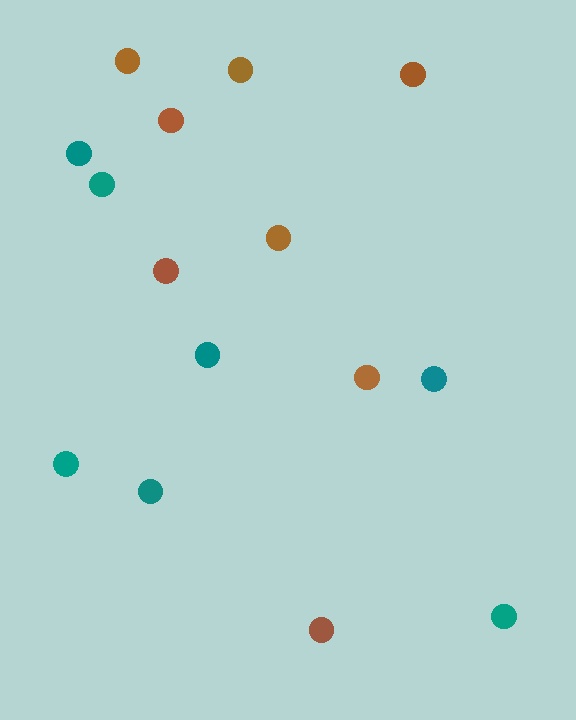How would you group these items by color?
There are 2 groups: one group of brown circles (8) and one group of teal circles (7).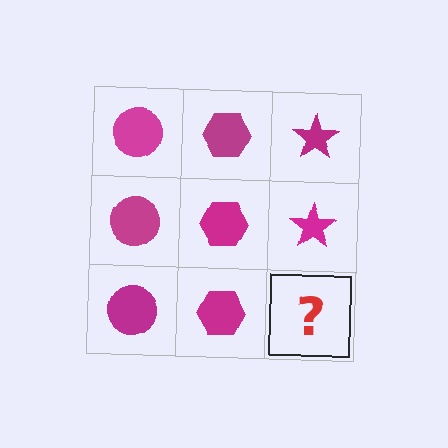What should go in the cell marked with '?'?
The missing cell should contain a magenta star.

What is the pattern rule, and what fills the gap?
The rule is that each column has a consistent shape. The gap should be filled with a magenta star.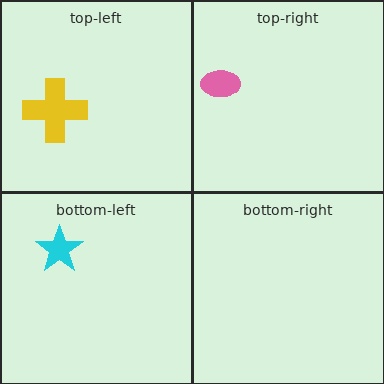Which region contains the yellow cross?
The top-left region.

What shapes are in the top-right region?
The pink ellipse.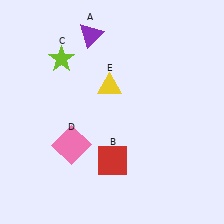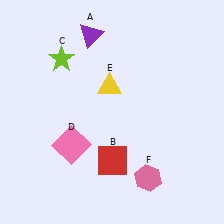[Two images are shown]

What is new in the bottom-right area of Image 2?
A pink hexagon (F) was added in the bottom-right area of Image 2.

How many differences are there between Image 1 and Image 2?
There is 1 difference between the two images.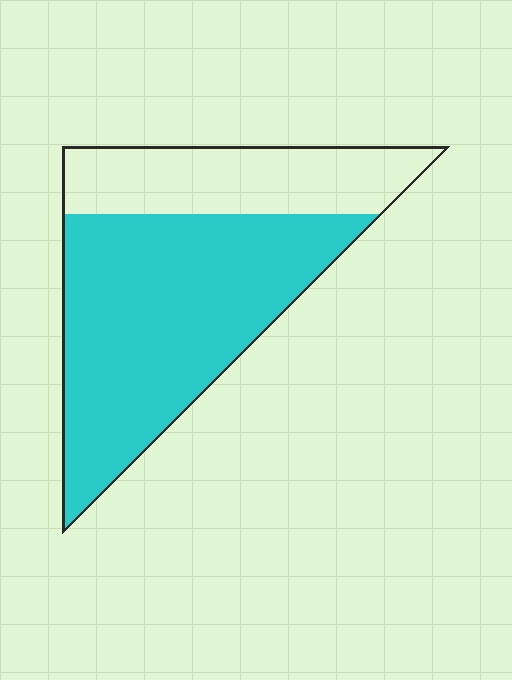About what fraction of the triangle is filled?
About two thirds (2/3).